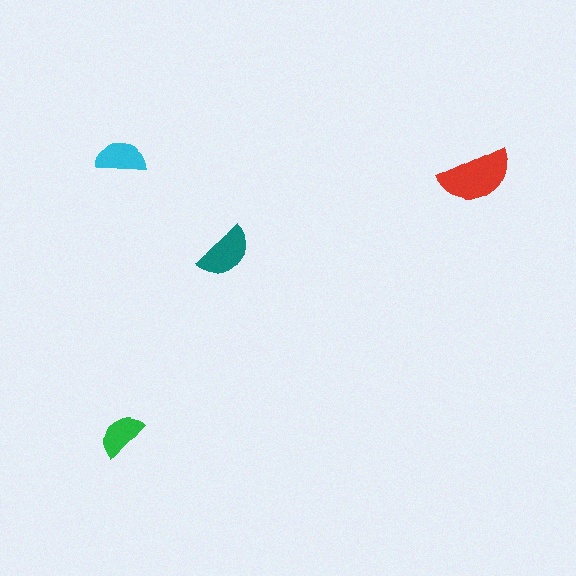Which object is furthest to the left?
The cyan semicircle is leftmost.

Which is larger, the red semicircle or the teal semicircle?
The red one.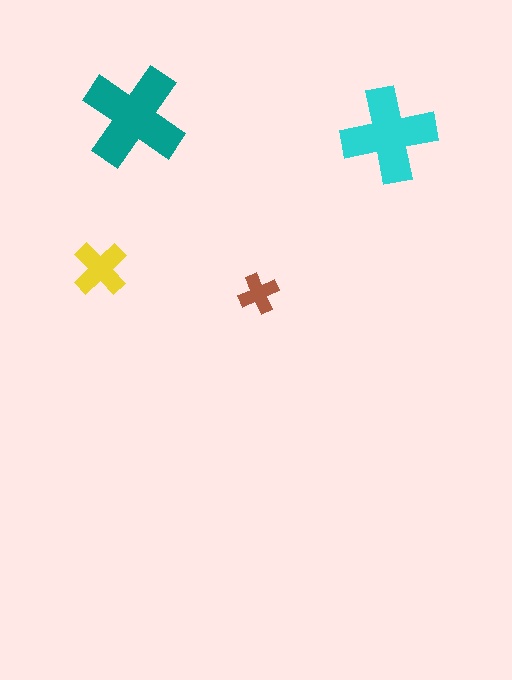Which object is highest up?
The teal cross is topmost.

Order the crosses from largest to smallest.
the teal one, the cyan one, the yellow one, the brown one.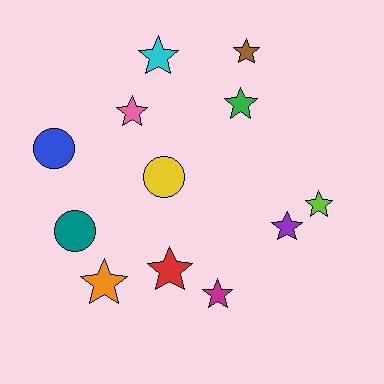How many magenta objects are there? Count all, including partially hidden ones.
There is 1 magenta object.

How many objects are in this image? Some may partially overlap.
There are 12 objects.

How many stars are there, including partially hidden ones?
There are 9 stars.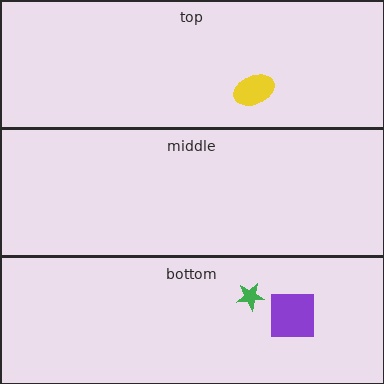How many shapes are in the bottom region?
2.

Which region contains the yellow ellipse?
The top region.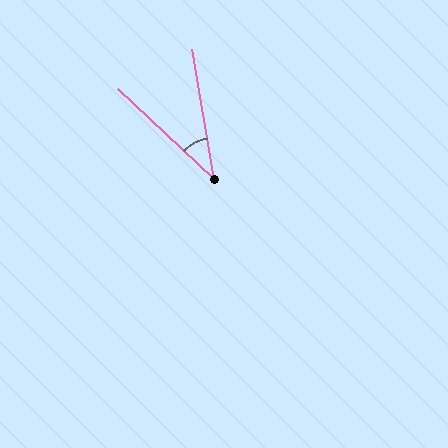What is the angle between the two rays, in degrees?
Approximately 38 degrees.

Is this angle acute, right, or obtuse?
It is acute.